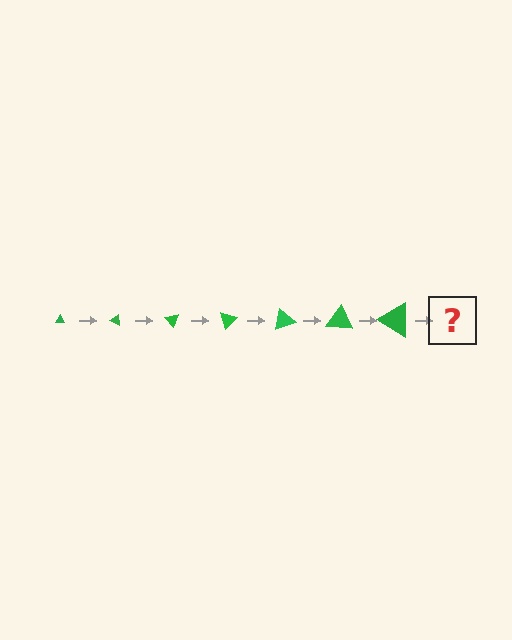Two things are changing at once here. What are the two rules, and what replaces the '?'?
The two rules are that the triangle grows larger each step and it rotates 25 degrees each step. The '?' should be a triangle, larger than the previous one and rotated 175 degrees from the start.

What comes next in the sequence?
The next element should be a triangle, larger than the previous one and rotated 175 degrees from the start.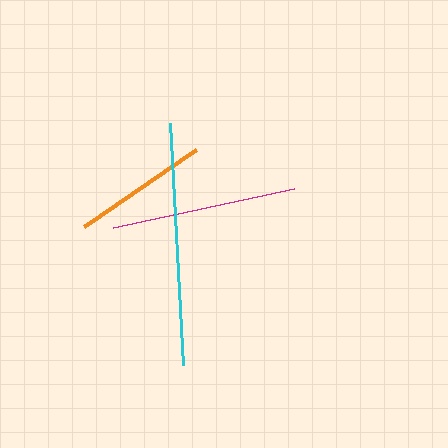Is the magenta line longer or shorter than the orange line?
The magenta line is longer than the orange line.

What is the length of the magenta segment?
The magenta segment is approximately 185 pixels long.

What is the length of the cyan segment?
The cyan segment is approximately 242 pixels long.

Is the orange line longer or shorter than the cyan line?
The cyan line is longer than the orange line.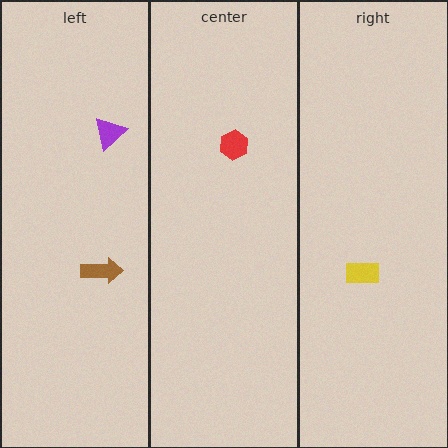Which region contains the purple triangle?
The left region.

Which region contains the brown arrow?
The left region.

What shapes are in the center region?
The red hexagon.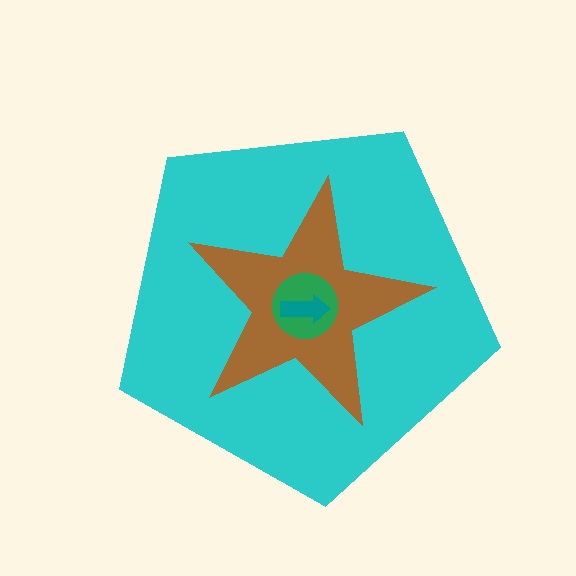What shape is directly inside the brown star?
The green circle.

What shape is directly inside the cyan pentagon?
The brown star.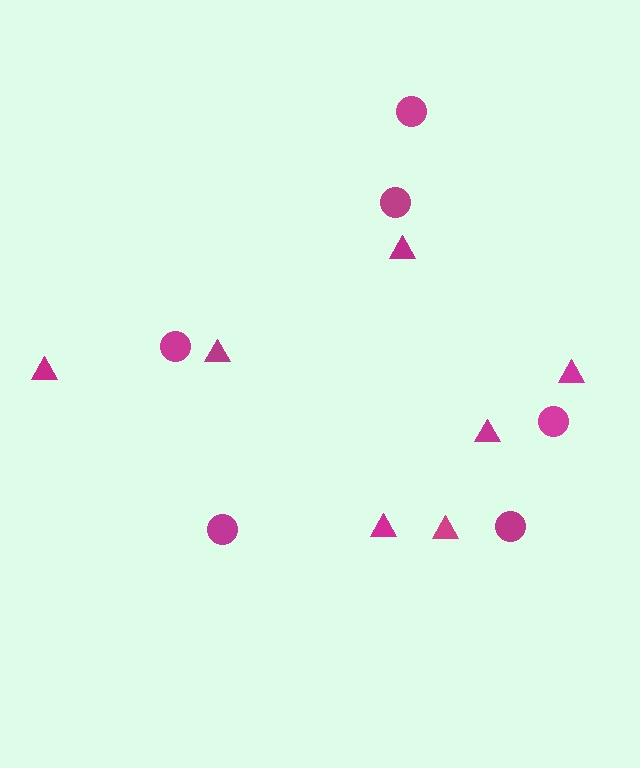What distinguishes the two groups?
There are 2 groups: one group of triangles (7) and one group of circles (6).